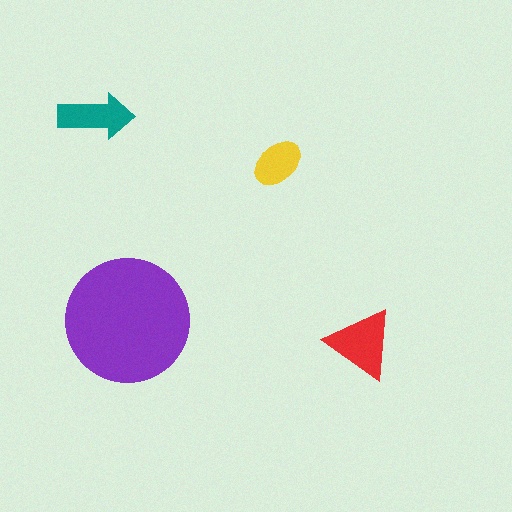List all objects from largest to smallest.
The purple circle, the red triangle, the teal arrow, the yellow ellipse.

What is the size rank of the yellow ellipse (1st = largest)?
4th.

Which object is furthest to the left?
The teal arrow is leftmost.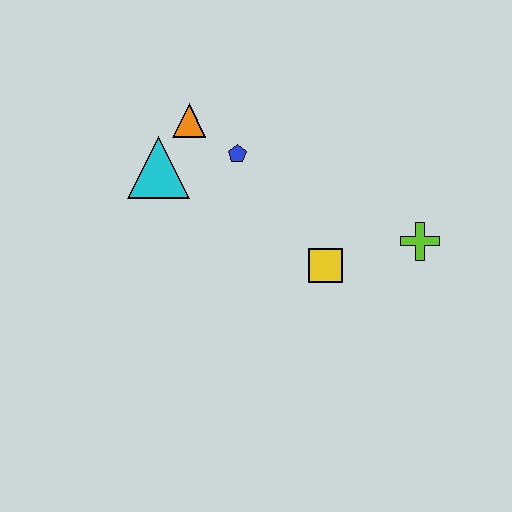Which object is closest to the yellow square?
The lime cross is closest to the yellow square.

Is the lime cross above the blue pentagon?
No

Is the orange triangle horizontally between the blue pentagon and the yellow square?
No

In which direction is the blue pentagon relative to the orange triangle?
The blue pentagon is to the right of the orange triangle.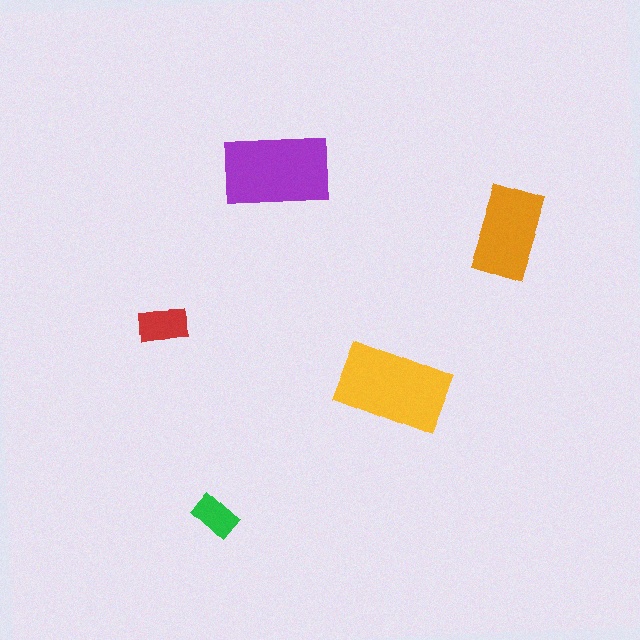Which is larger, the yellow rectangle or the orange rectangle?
The yellow one.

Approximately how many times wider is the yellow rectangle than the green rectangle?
About 2.5 times wider.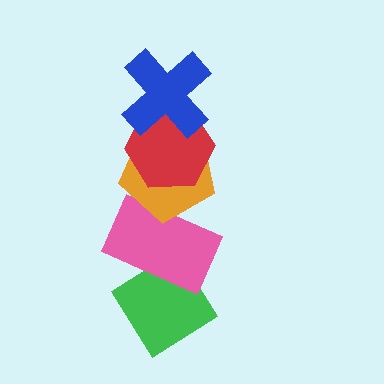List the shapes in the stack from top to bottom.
From top to bottom: the blue cross, the red hexagon, the orange pentagon, the pink rectangle, the green diamond.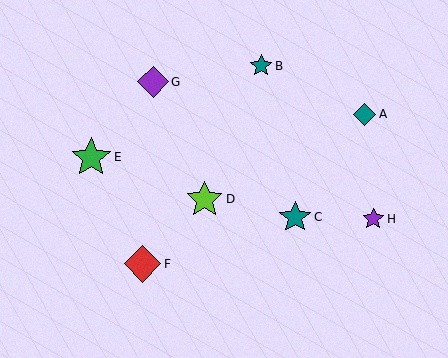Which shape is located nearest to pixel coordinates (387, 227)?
The purple star (labeled H) at (373, 219) is nearest to that location.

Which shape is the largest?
The green star (labeled E) is the largest.